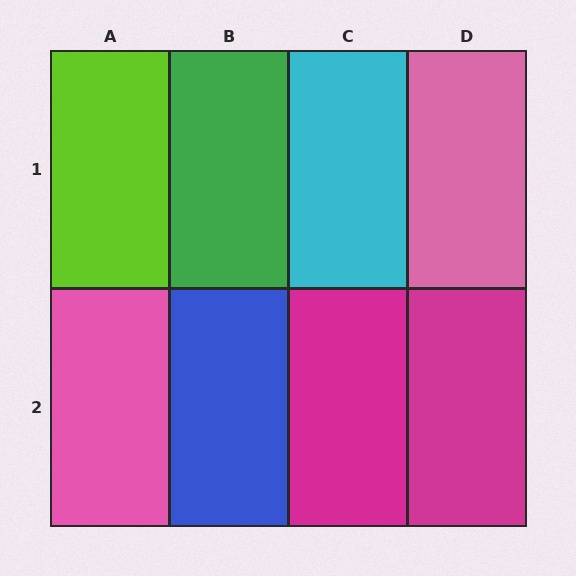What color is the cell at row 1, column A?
Lime.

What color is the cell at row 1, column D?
Pink.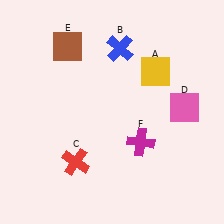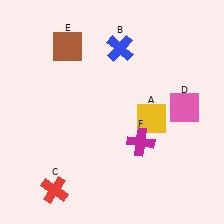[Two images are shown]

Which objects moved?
The objects that moved are: the yellow square (A), the red cross (C).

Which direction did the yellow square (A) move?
The yellow square (A) moved down.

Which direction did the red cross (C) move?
The red cross (C) moved down.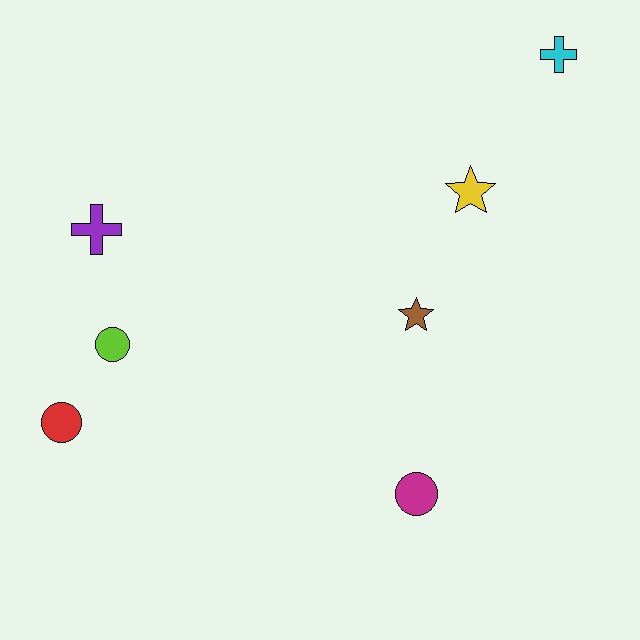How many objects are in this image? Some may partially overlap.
There are 7 objects.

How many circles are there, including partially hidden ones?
There are 3 circles.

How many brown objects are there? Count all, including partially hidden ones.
There is 1 brown object.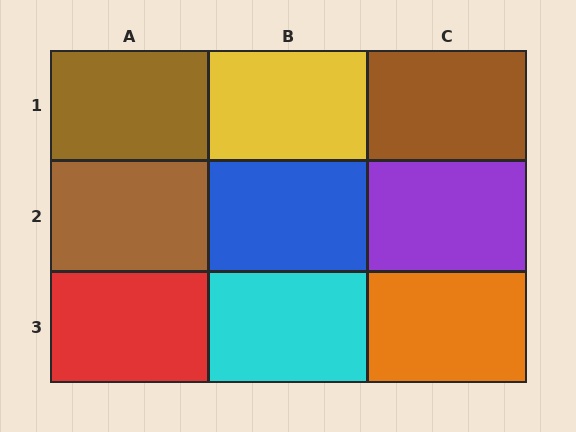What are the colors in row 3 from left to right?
Red, cyan, orange.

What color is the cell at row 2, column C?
Purple.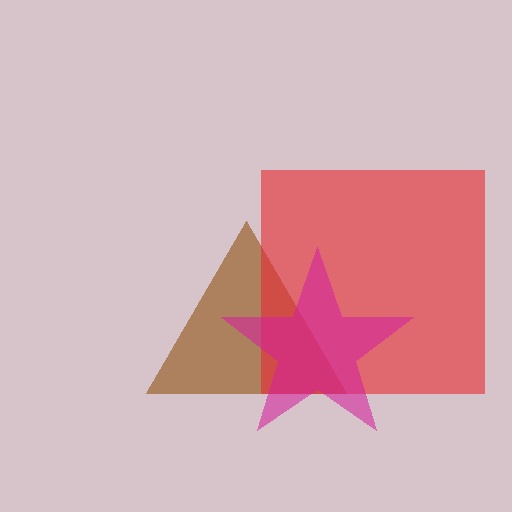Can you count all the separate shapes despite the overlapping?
Yes, there are 3 separate shapes.